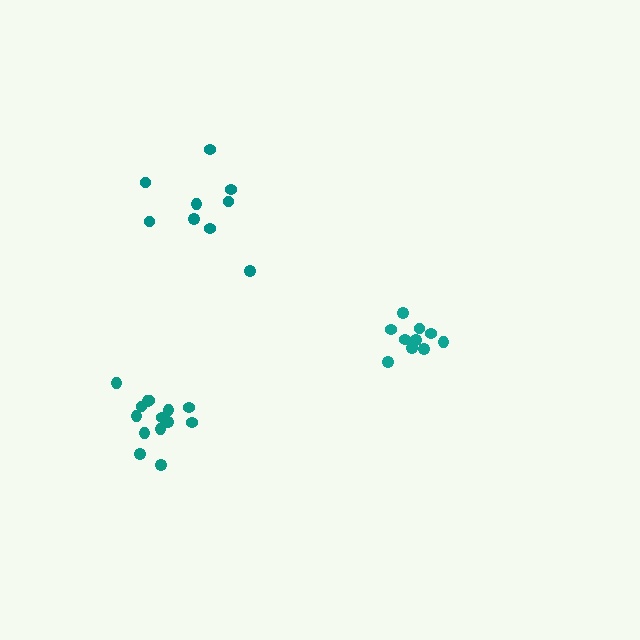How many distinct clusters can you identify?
There are 3 distinct clusters.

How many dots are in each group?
Group 1: 10 dots, Group 2: 14 dots, Group 3: 9 dots (33 total).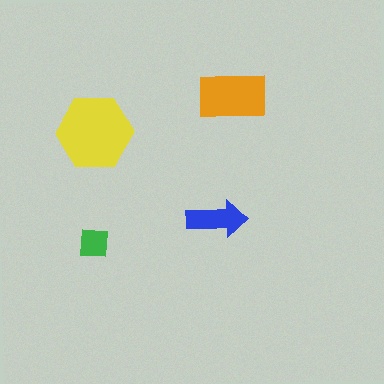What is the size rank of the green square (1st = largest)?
4th.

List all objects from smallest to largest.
The green square, the blue arrow, the orange rectangle, the yellow hexagon.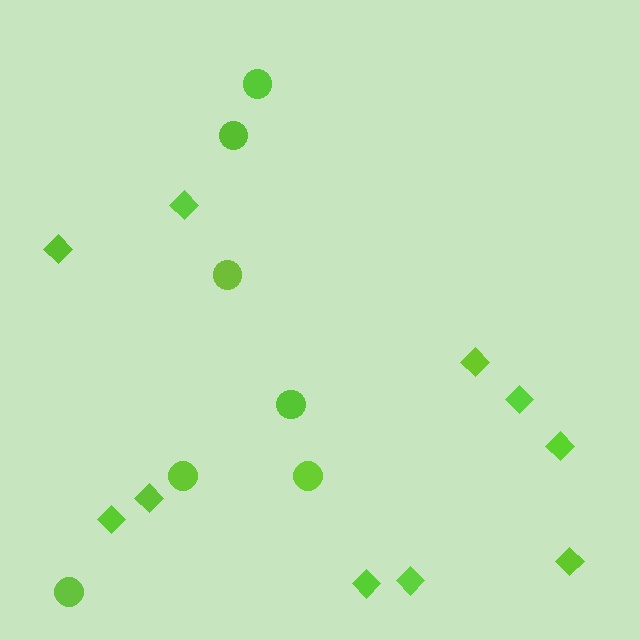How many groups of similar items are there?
There are 2 groups: one group of circles (7) and one group of diamonds (10).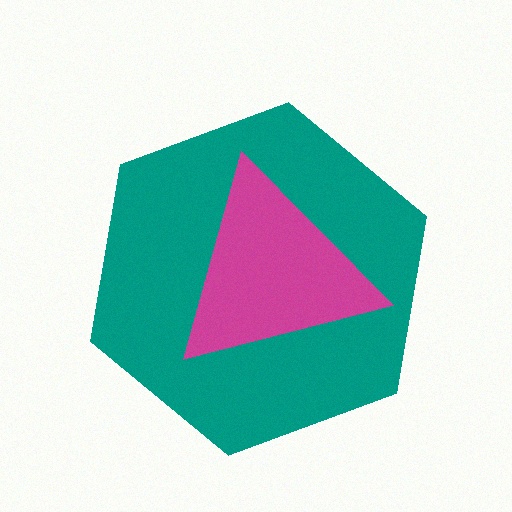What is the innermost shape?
The magenta triangle.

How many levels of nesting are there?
2.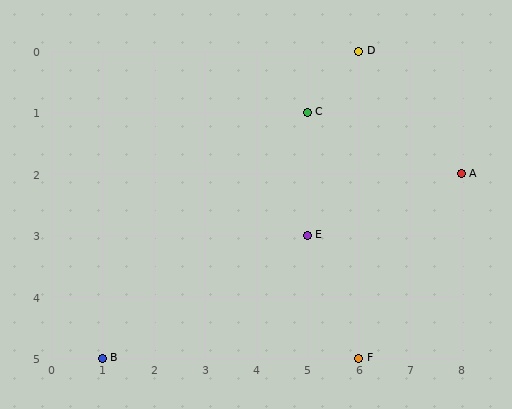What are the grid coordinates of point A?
Point A is at grid coordinates (8, 2).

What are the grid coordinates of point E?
Point E is at grid coordinates (5, 3).